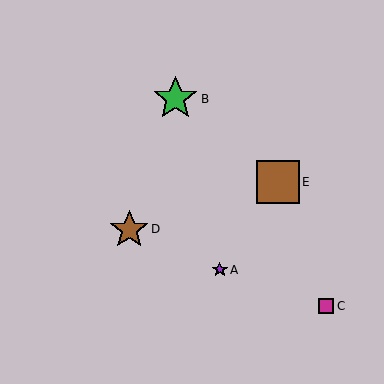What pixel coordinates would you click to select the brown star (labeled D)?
Click at (129, 230) to select the brown star D.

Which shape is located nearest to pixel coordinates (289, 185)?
The brown square (labeled E) at (278, 182) is nearest to that location.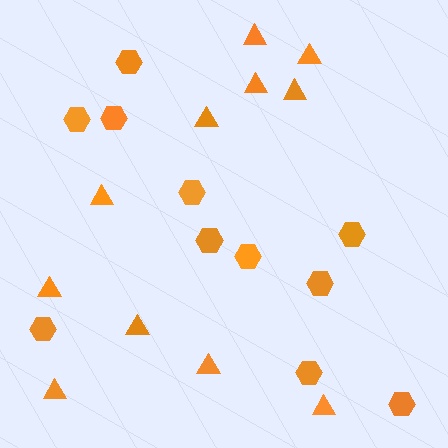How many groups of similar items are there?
There are 2 groups: one group of hexagons (11) and one group of triangles (11).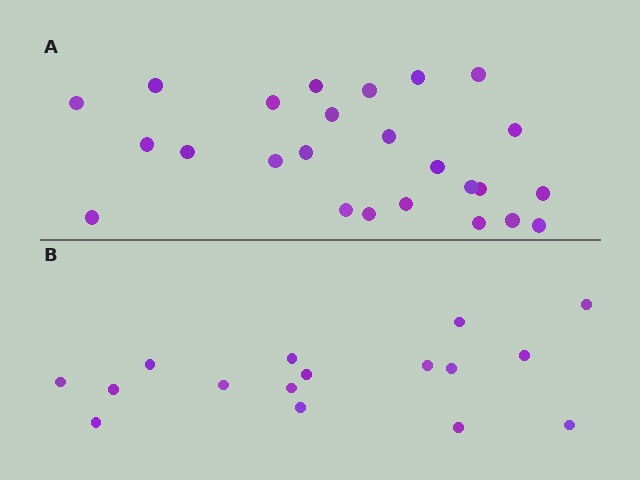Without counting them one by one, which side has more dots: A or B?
Region A (the top region) has more dots.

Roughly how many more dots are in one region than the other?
Region A has roughly 8 or so more dots than region B.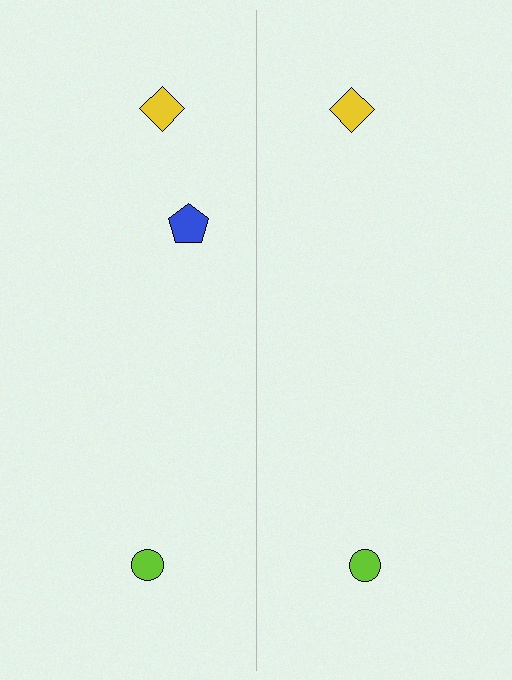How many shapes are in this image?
There are 5 shapes in this image.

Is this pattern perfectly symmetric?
No, the pattern is not perfectly symmetric. A blue pentagon is missing from the right side.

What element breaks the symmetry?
A blue pentagon is missing from the right side.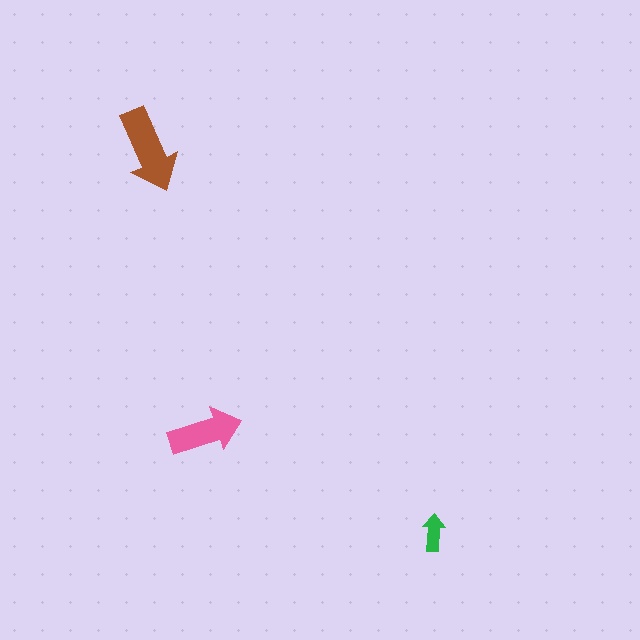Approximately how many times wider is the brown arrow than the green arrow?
About 2.5 times wider.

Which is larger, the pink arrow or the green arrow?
The pink one.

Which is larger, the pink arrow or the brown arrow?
The brown one.